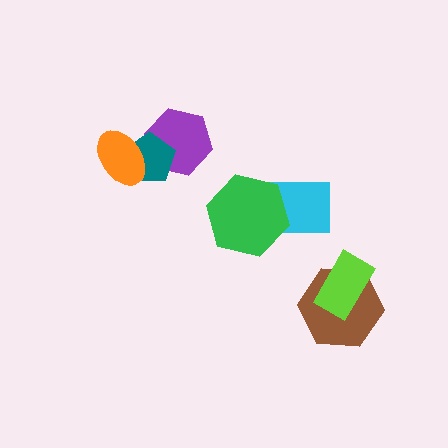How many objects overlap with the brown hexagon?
1 object overlaps with the brown hexagon.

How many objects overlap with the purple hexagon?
1 object overlaps with the purple hexagon.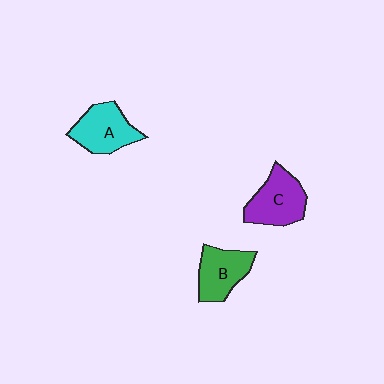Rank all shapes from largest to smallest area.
From largest to smallest: C (purple), A (cyan), B (green).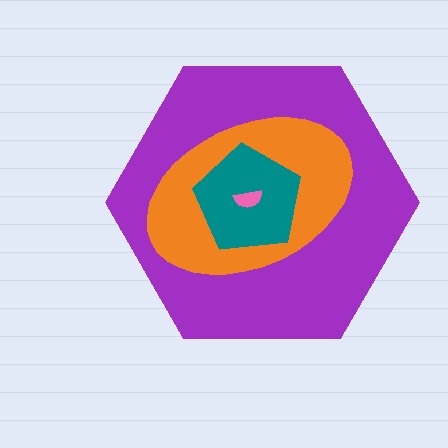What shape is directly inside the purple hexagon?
The orange ellipse.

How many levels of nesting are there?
4.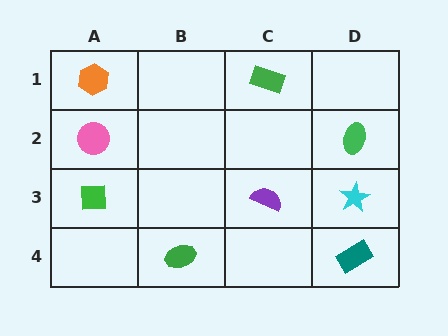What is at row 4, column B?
A green ellipse.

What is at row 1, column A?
An orange hexagon.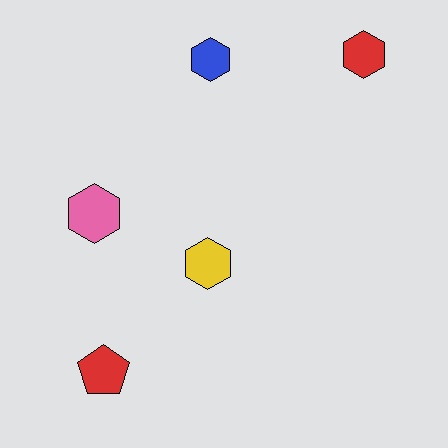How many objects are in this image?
There are 5 objects.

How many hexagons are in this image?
There are 4 hexagons.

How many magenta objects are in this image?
There are no magenta objects.